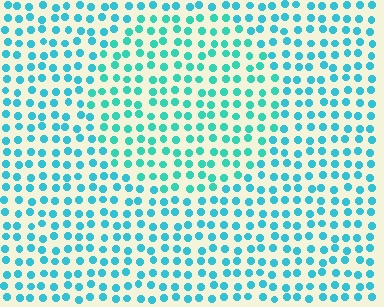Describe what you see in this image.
The image is filled with small cyan elements in a uniform arrangement. A circle-shaped region is visible where the elements are tinted to a slightly different hue, forming a subtle color boundary.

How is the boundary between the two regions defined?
The boundary is defined purely by a slight shift in hue (about 19 degrees). Spacing, size, and orientation are identical on both sides.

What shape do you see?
I see a circle.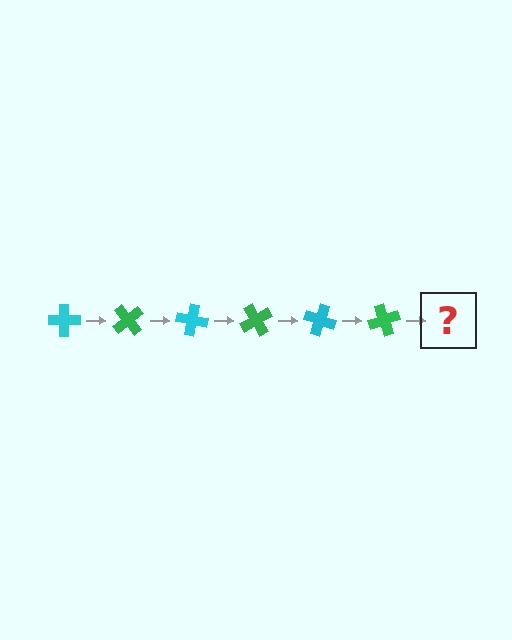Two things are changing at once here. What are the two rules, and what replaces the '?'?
The two rules are that it rotates 50 degrees each step and the color cycles through cyan and green. The '?' should be a cyan cross, rotated 300 degrees from the start.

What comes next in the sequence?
The next element should be a cyan cross, rotated 300 degrees from the start.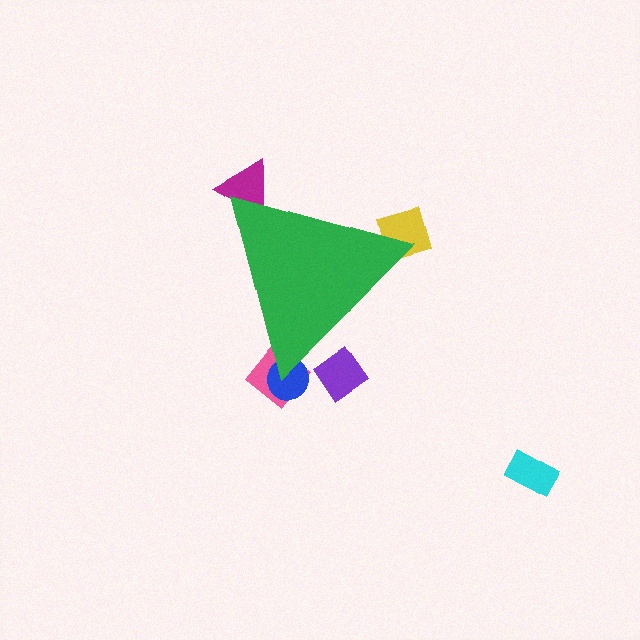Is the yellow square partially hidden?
Yes, the yellow square is partially hidden behind the green triangle.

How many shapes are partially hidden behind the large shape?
5 shapes are partially hidden.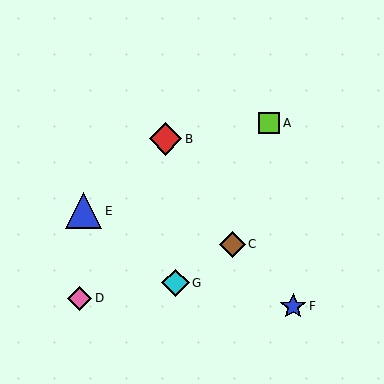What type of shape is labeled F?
Shape F is a blue star.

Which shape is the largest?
The blue triangle (labeled E) is the largest.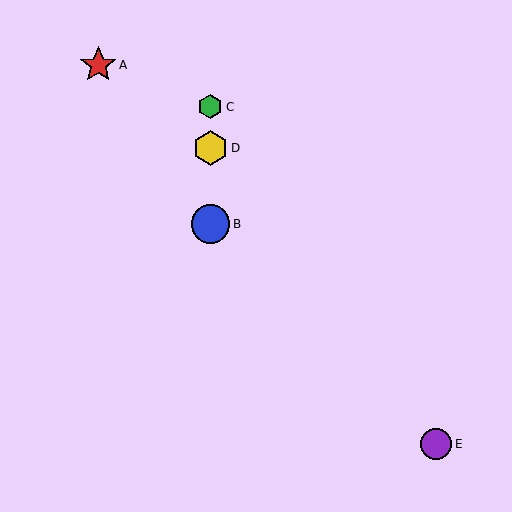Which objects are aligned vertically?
Objects B, C, D are aligned vertically.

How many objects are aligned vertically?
3 objects (B, C, D) are aligned vertically.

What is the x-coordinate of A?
Object A is at x≈98.